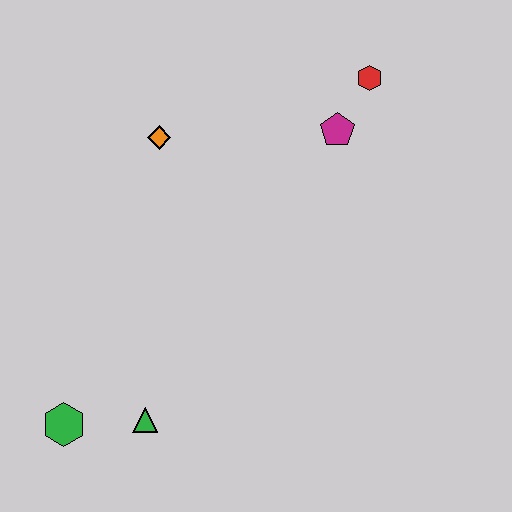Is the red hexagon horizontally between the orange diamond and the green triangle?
No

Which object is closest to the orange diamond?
The magenta pentagon is closest to the orange diamond.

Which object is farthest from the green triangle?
The red hexagon is farthest from the green triangle.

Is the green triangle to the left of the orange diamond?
Yes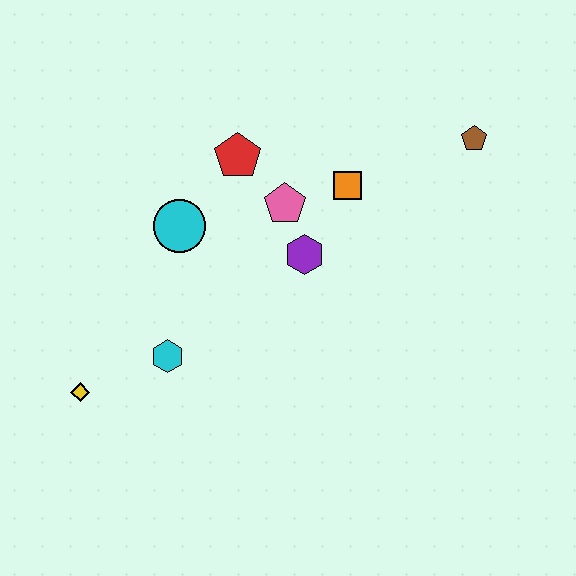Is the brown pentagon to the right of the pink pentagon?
Yes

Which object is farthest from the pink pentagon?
The yellow diamond is farthest from the pink pentagon.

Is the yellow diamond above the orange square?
No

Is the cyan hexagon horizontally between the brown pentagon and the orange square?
No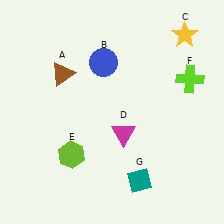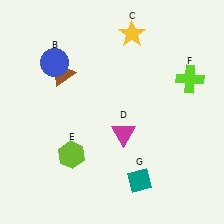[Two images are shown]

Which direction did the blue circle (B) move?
The blue circle (B) moved left.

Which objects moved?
The objects that moved are: the blue circle (B), the yellow star (C).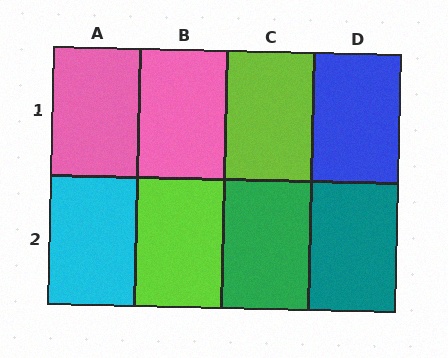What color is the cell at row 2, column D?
Teal.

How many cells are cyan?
1 cell is cyan.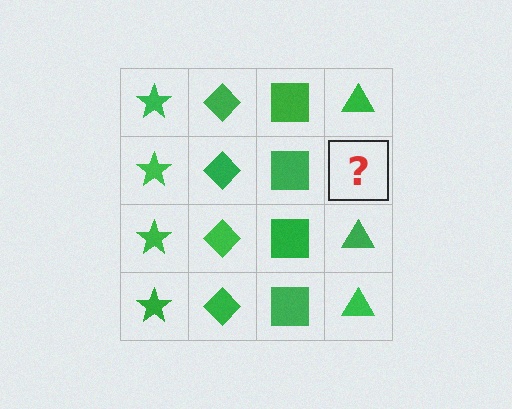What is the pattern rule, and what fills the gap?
The rule is that each column has a consistent shape. The gap should be filled with a green triangle.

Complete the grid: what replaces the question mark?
The question mark should be replaced with a green triangle.